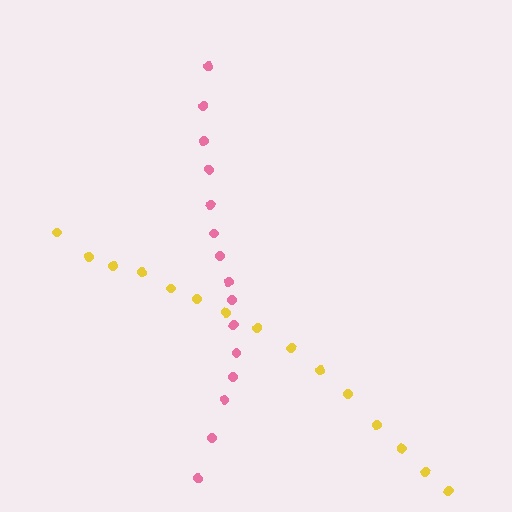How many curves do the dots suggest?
There are 2 distinct paths.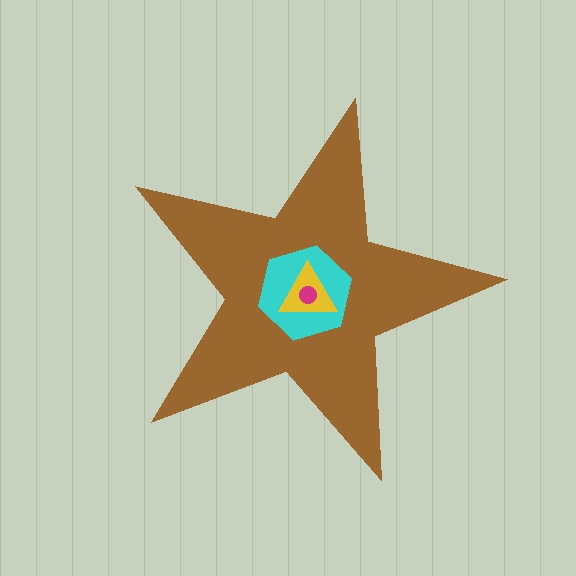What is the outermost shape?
The brown star.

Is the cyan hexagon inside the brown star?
Yes.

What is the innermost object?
The magenta circle.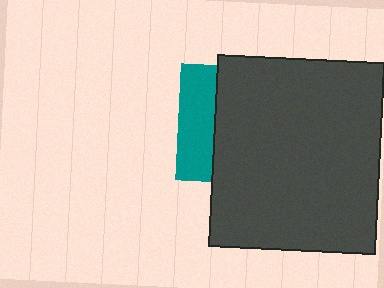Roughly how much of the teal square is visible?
A small part of it is visible (roughly 31%).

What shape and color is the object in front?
The object in front is a dark gray rectangle.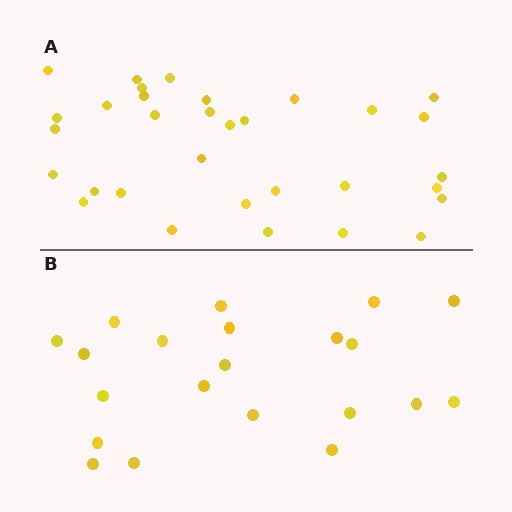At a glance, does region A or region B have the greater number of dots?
Region A (the top region) has more dots.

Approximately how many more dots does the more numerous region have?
Region A has roughly 12 or so more dots than region B.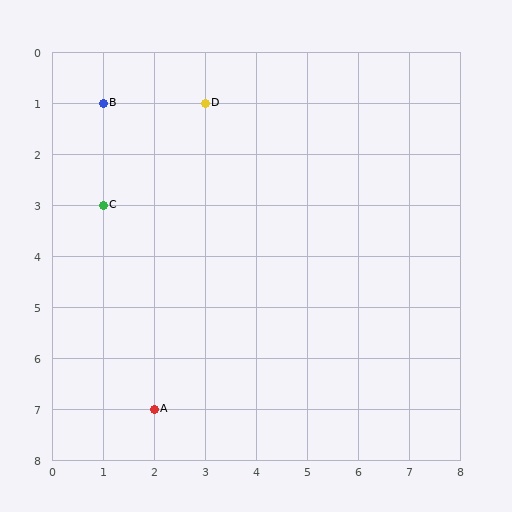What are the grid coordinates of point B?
Point B is at grid coordinates (1, 1).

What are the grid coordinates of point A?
Point A is at grid coordinates (2, 7).